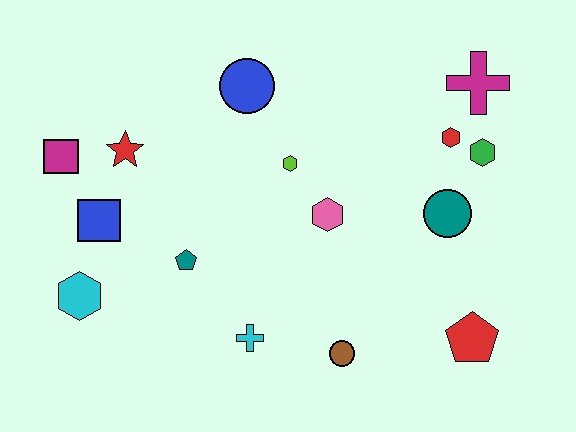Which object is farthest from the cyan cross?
The magenta cross is farthest from the cyan cross.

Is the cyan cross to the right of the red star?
Yes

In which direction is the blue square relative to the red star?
The blue square is below the red star.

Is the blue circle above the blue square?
Yes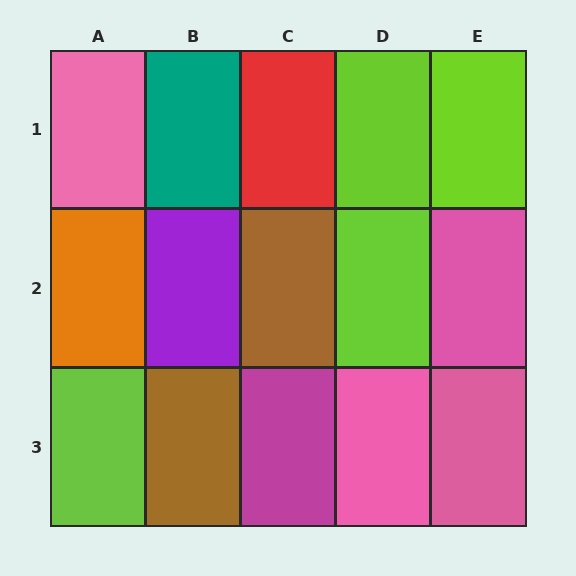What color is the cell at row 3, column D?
Pink.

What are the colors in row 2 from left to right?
Orange, purple, brown, lime, pink.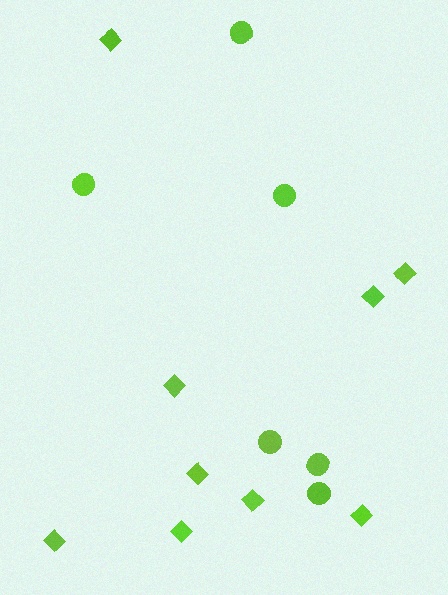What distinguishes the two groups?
There are 2 groups: one group of circles (6) and one group of diamonds (9).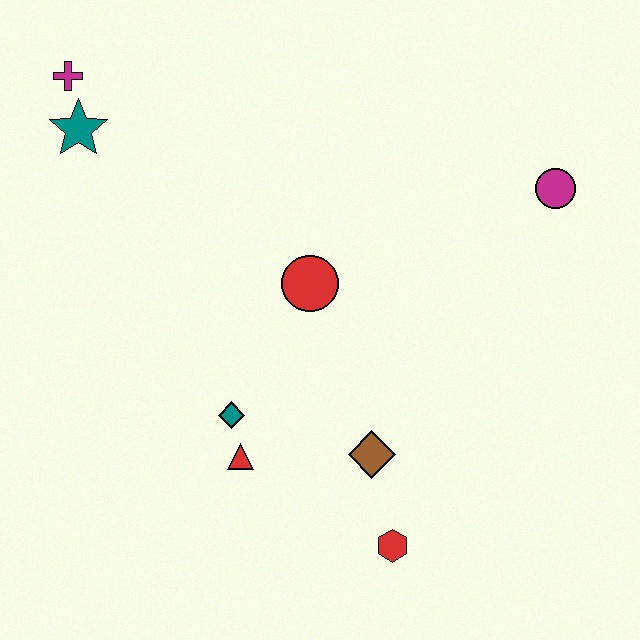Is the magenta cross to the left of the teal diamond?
Yes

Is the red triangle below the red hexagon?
No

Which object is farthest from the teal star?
The red hexagon is farthest from the teal star.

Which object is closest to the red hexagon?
The brown diamond is closest to the red hexagon.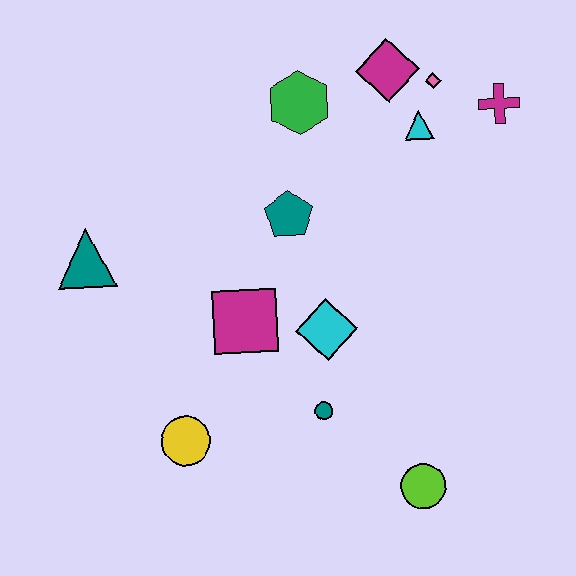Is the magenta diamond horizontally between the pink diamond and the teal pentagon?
Yes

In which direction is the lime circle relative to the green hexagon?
The lime circle is below the green hexagon.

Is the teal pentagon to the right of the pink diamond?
No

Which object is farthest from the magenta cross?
The yellow circle is farthest from the magenta cross.